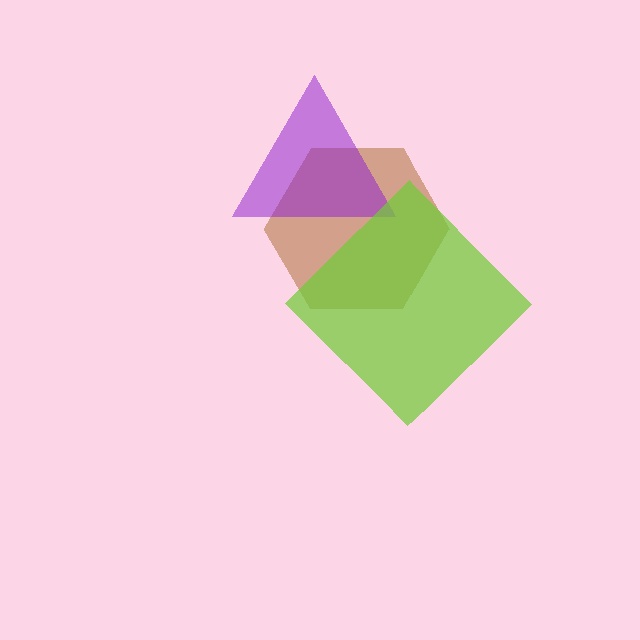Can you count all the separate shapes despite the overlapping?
Yes, there are 3 separate shapes.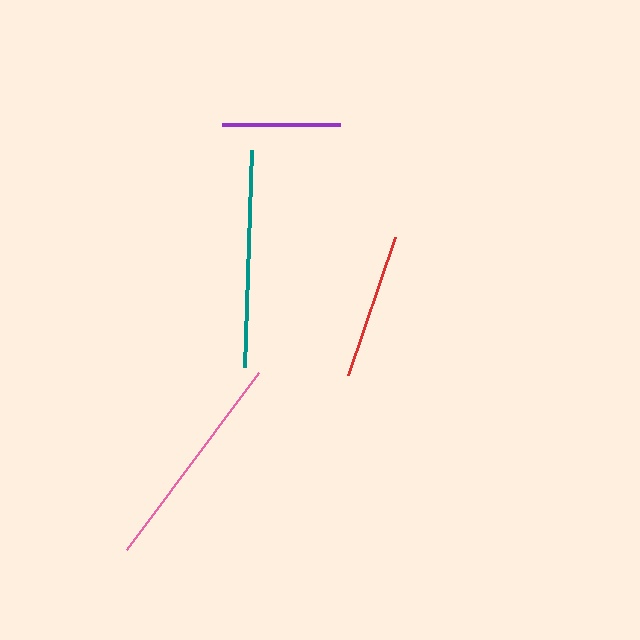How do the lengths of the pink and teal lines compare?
The pink and teal lines are approximately the same length.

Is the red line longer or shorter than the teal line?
The teal line is longer than the red line.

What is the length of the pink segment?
The pink segment is approximately 220 pixels long.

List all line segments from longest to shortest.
From longest to shortest: pink, teal, red, purple.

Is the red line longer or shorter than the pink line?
The pink line is longer than the red line.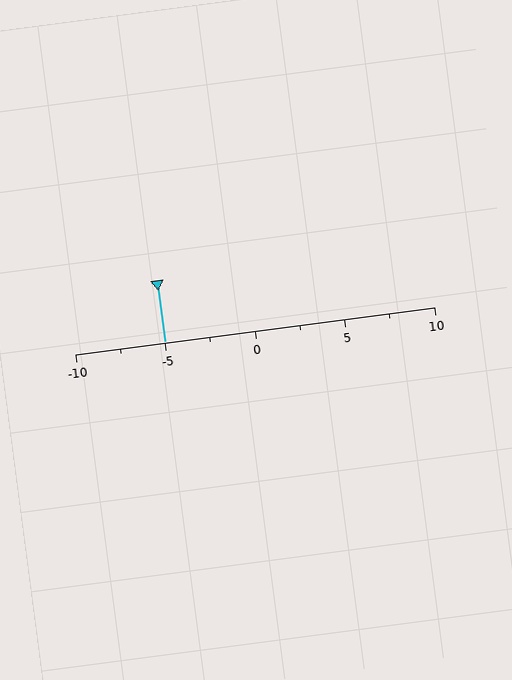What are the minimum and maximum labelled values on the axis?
The axis runs from -10 to 10.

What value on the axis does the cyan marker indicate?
The marker indicates approximately -5.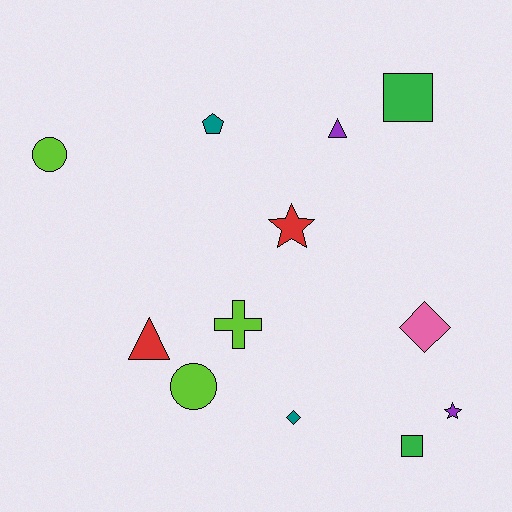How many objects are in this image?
There are 12 objects.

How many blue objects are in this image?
There are no blue objects.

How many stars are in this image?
There are 2 stars.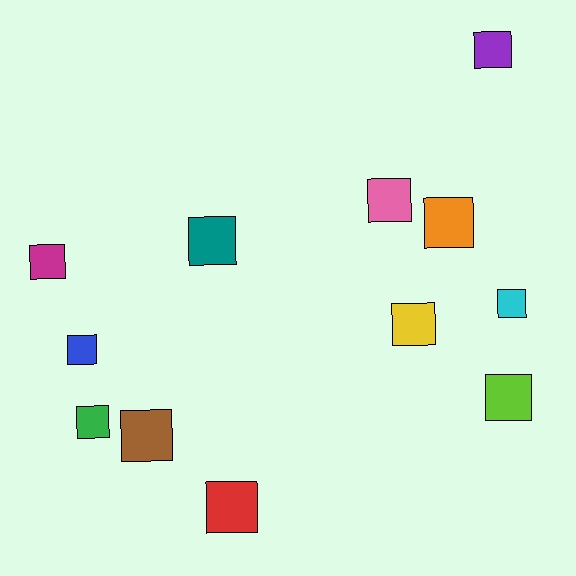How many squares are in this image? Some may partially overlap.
There are 12 squares.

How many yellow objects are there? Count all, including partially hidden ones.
There is 1 yellow object.